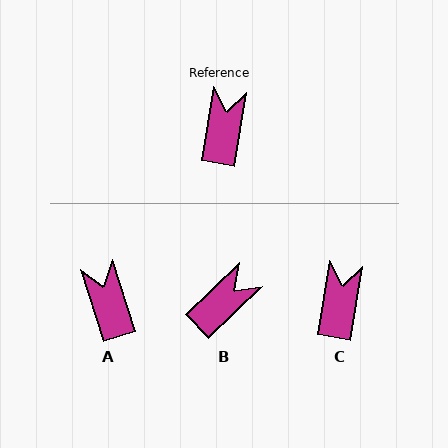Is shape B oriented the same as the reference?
No, it is off by about 36 degrees.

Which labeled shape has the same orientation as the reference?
C.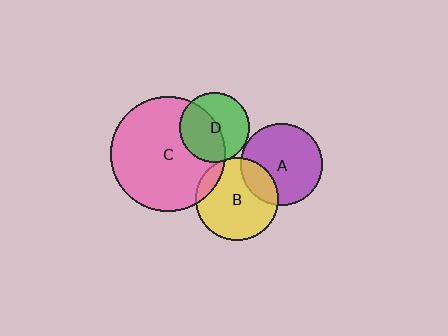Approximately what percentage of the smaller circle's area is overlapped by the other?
Approximately 20%.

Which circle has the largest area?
Circle C (pink).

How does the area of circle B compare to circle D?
Approximately 1.4 times.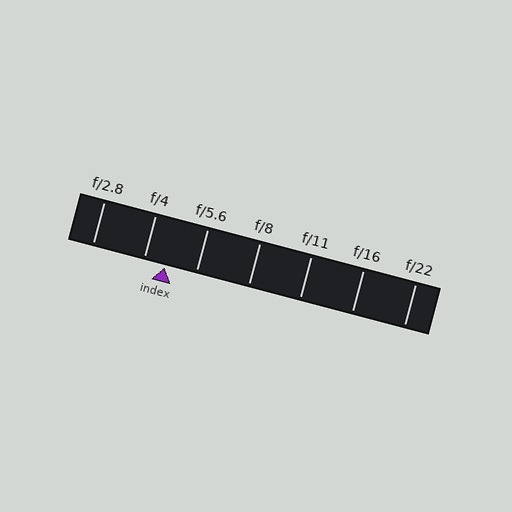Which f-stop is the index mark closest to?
The index mark is closest to f/4.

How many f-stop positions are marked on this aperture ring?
There are 7 f-stop positions marked.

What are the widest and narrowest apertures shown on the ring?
The widest aperture shown is f/2.8 and the narrowest is f/22.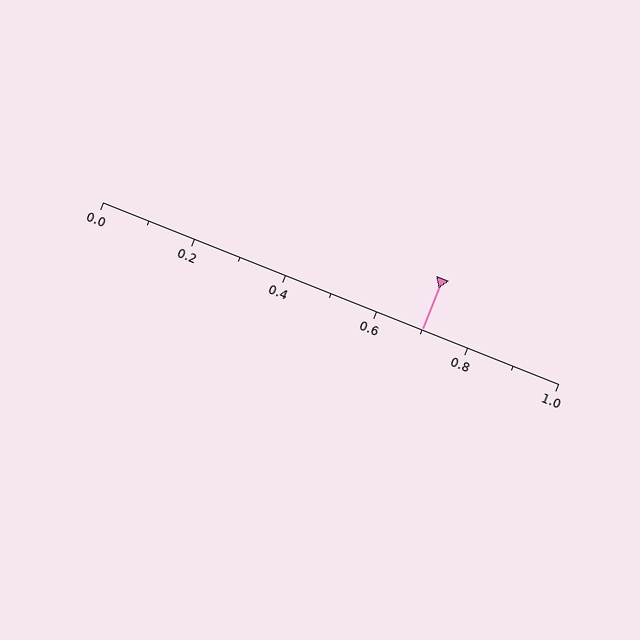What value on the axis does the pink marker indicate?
The marker indicates approximately 0.7.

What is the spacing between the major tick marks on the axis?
The major ticks are spaced 0.2 apart.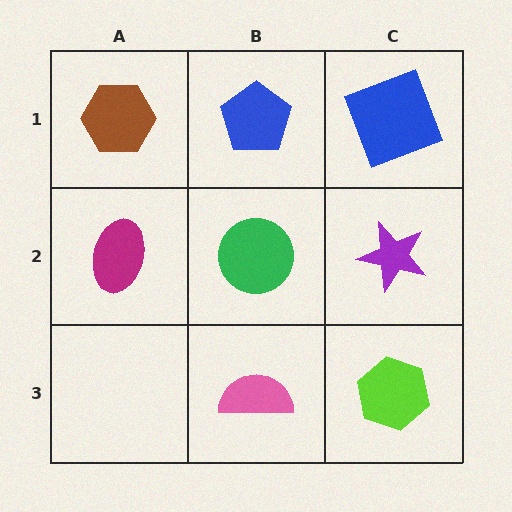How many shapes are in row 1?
3 shapes.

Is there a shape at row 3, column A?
No, that cell is empty.